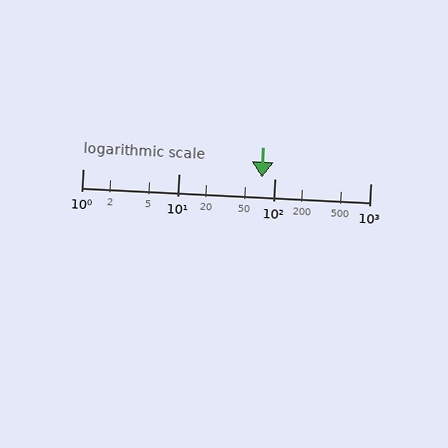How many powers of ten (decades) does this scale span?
The scale spans 3 decades, from 1 to 1000.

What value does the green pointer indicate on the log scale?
The pointer indicates approximately 74.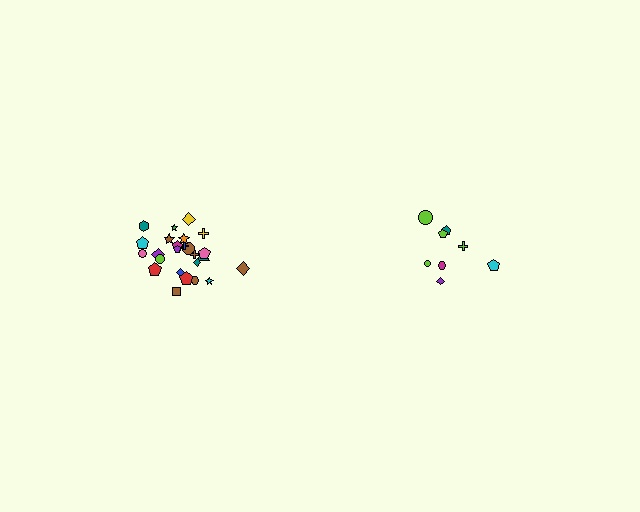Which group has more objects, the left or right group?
The left group.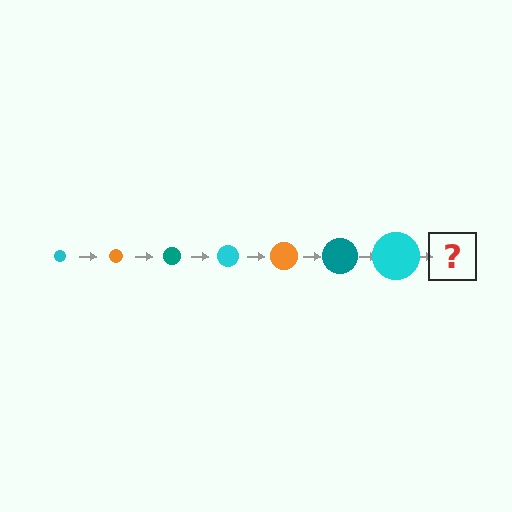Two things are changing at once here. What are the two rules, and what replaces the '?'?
The two rules are that the circle grows larger each step and the color cycles through cyan, orange, and teal. The '?' should be an orange circle, larger than the previous one.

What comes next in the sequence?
The next element should be an orange circle, larger than the previous one.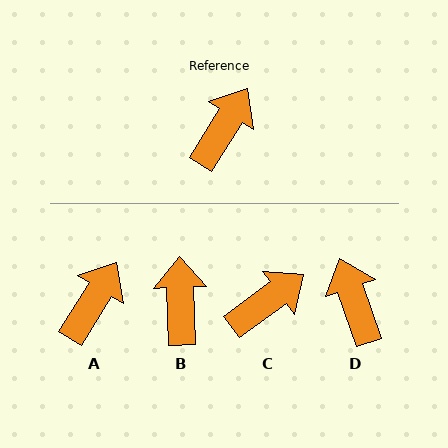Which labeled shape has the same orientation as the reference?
A.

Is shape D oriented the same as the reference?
No, it is off by about 51 degrees.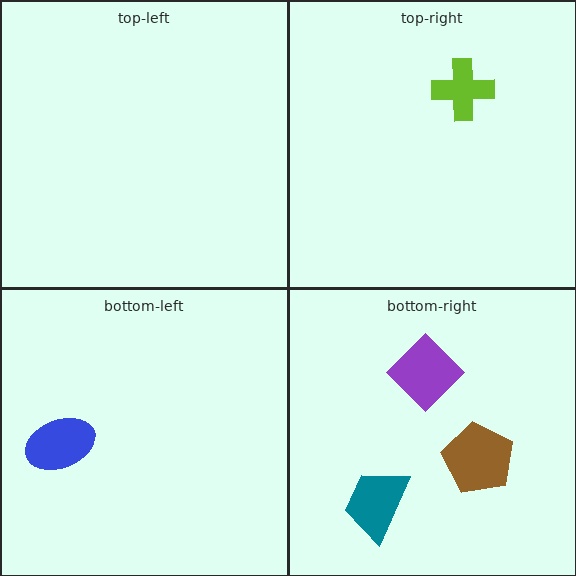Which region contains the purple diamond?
The bottom-right region.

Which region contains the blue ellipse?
The bottom-left region.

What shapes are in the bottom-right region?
The brown pentagon, the purple diamond, the teal trapezoid.